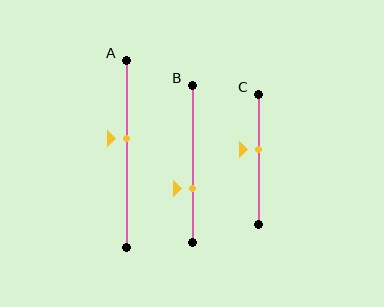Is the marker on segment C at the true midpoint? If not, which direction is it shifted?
No, the marker on segment C is shifted upward by about 8% of the segment length.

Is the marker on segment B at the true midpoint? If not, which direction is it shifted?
No, the marker on segment B is shifted downward by about 16% of the segment length.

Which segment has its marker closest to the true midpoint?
Segment A has its marker closest to the true midpoint.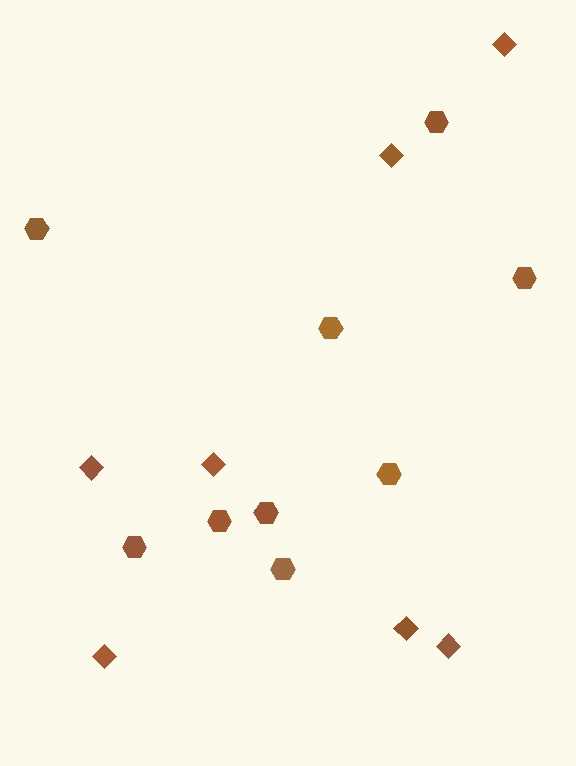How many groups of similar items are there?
There are 2 groups: one group of hexagons (9) and one group of diamonds (7).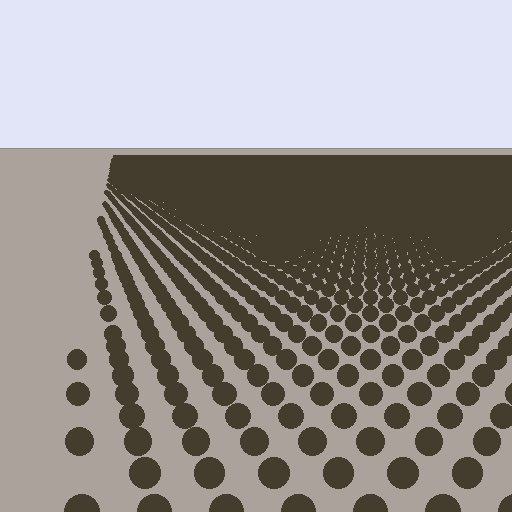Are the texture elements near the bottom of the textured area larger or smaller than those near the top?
Larger. Near the bottom, elements are closer to the viewer and appear at a bigger on-screen size.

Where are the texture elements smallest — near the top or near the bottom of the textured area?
Near the top.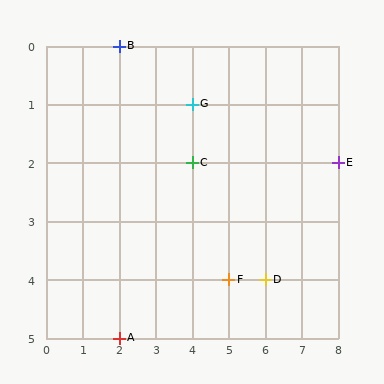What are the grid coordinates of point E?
Point E is at grid coordinates (8, 2).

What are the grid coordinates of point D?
Point D is at grid coordinates (6, 4).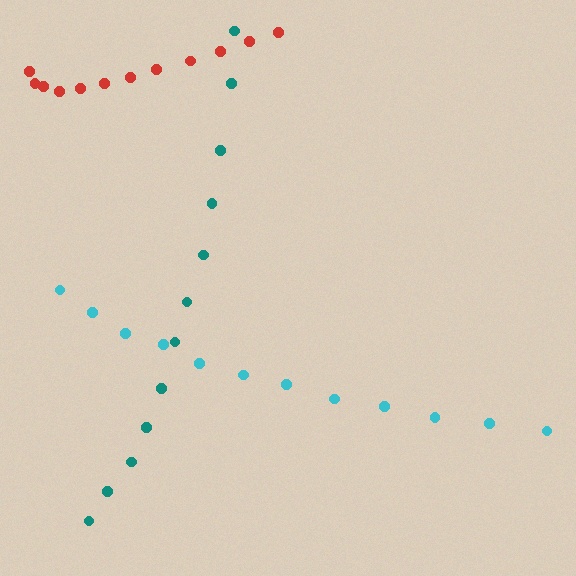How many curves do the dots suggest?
There are 3 distinct paths.